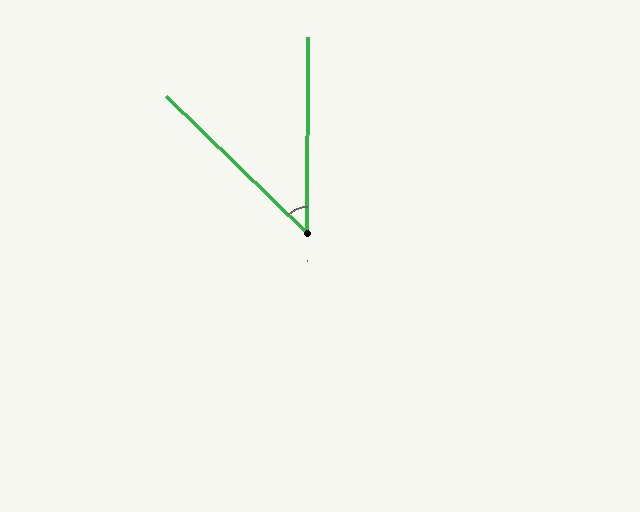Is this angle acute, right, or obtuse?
It is acute.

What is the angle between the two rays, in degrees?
Approximately 46 degrees.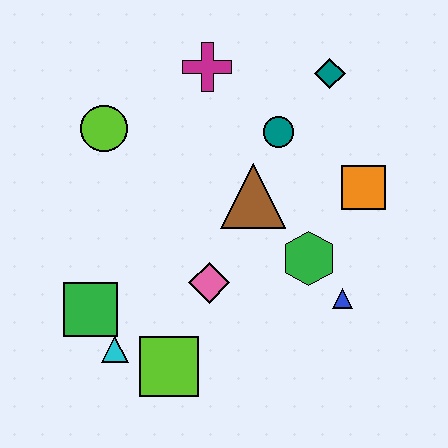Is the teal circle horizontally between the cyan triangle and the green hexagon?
Yes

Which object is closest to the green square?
The cyan triangle is closest to the green square.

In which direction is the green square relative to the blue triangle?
The green square is to the left of the blue triangle.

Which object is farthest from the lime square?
The teal diamond is farthest from the lime square.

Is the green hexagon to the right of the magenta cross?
Yes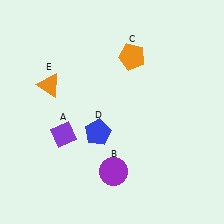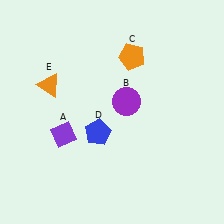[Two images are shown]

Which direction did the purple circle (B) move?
The purple circle (B) moved up.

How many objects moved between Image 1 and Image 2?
1 object moved between the two images.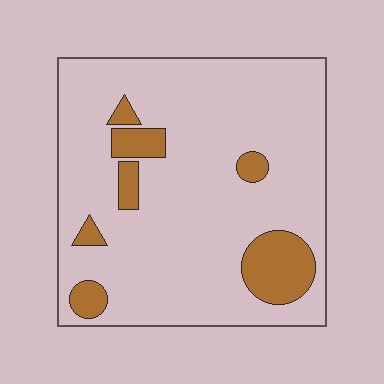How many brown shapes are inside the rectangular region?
7.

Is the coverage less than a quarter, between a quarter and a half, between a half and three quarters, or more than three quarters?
Less than a quarter.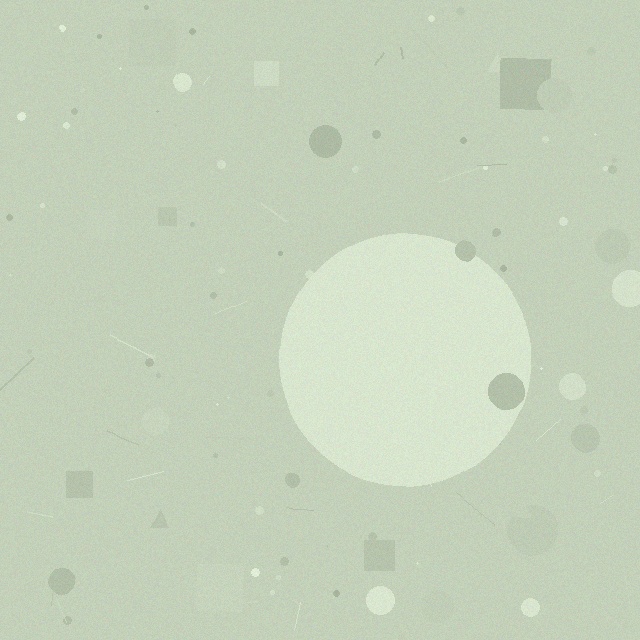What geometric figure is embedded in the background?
A circle is embedded in the background.